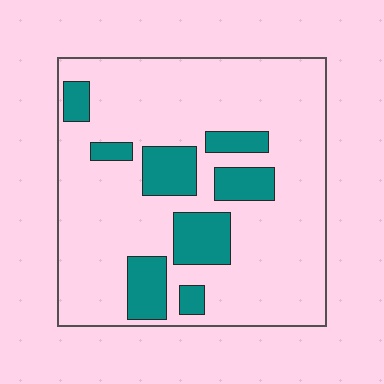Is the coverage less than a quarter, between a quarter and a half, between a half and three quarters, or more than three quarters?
Less than a quarter.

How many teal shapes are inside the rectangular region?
8.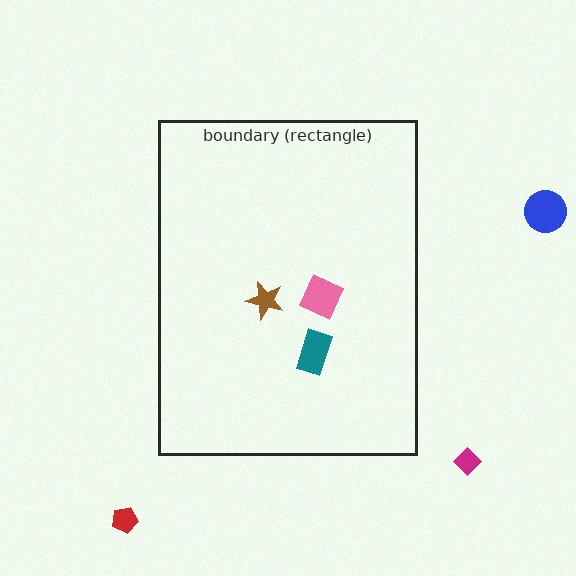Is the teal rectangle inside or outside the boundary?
Inside.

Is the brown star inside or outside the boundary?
Inside.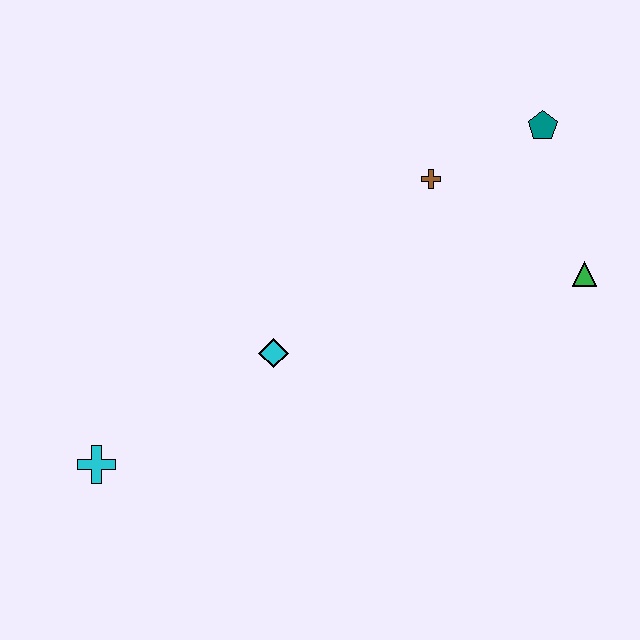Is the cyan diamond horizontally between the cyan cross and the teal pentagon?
Yes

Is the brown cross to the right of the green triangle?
No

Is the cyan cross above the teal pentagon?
No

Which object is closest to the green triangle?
The teal pentagon is closest to the green triangle.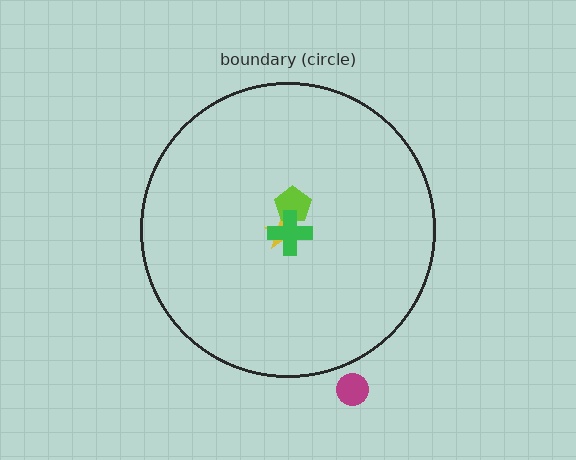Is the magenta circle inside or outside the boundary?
Outside.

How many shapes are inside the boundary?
3 inside, 1 outside.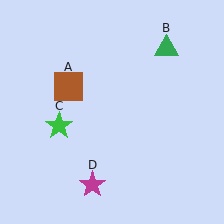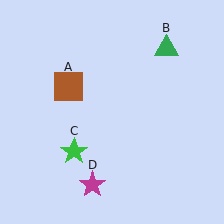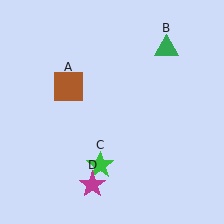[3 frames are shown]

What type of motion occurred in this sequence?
The green star (object C) rotated counterclockwise around the center of the scene.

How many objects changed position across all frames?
1 object changed position: green star (object C).